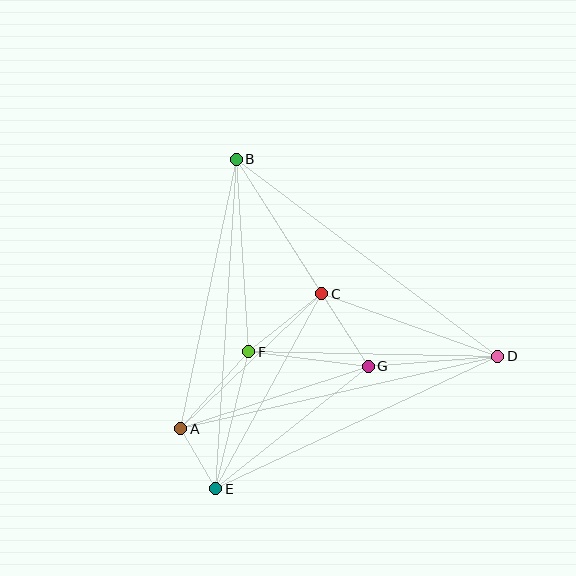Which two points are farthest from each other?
Points B and E are farthest from each other.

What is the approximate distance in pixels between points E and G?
The distance between E and G is approximately 196 pixels.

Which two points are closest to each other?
Points A and E are closest to each other.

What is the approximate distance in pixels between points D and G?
The distance between D and G is approximately 130 pixels.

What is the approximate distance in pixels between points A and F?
The distance between A and F is approximately 103 pixels.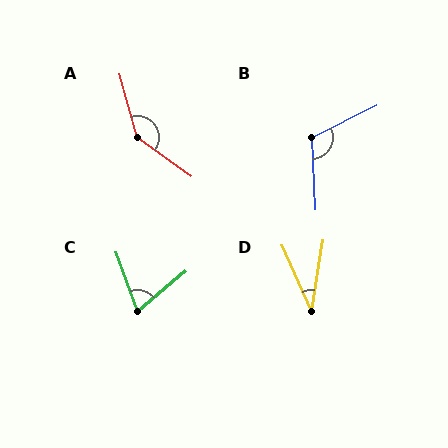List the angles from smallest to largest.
D (33°), C (70°), B (114°), A (141°).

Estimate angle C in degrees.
Approximately 70 degrees.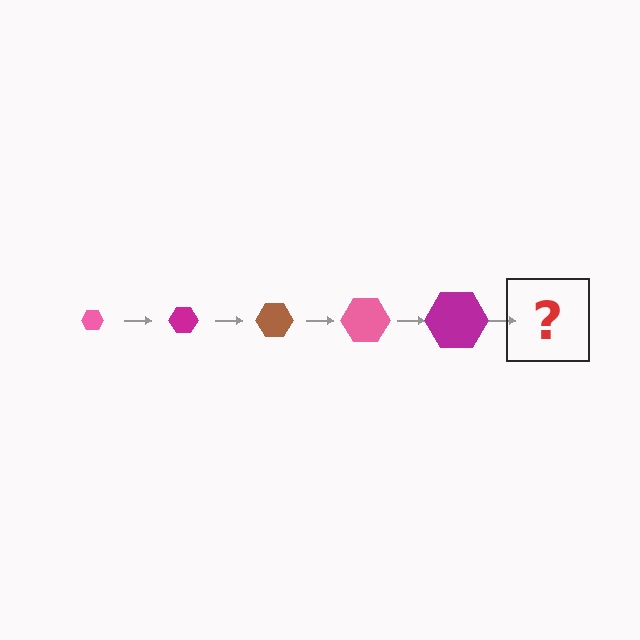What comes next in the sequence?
The next element should be a brown hexagon, larger than the previous one.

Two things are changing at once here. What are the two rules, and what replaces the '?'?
The two rules are that the hexagon grows larger each step and the color cycles through pink, magenta, and brown. The '?' should be a brown hexagon, larger than the previous one.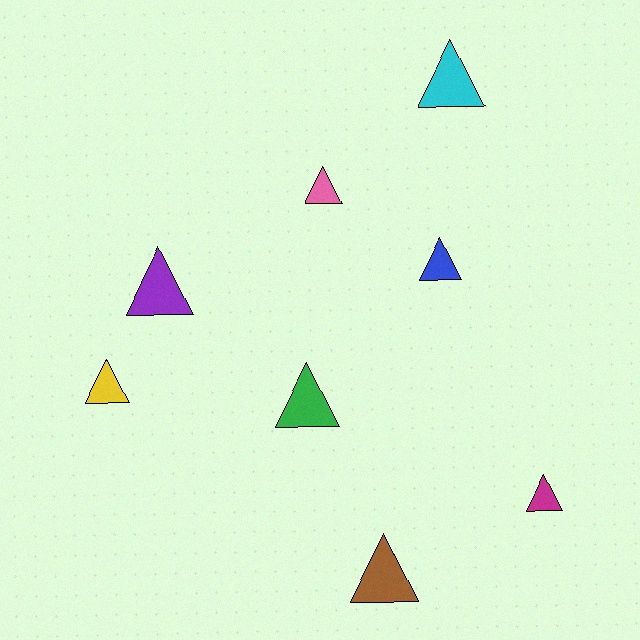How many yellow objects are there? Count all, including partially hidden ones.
There is 1 yellow object.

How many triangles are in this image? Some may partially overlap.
There are 8 triangles.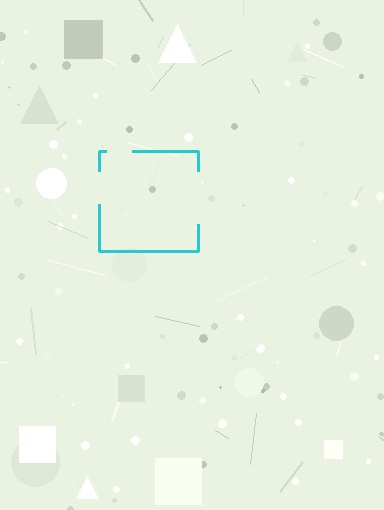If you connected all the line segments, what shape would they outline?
They would outline a square.